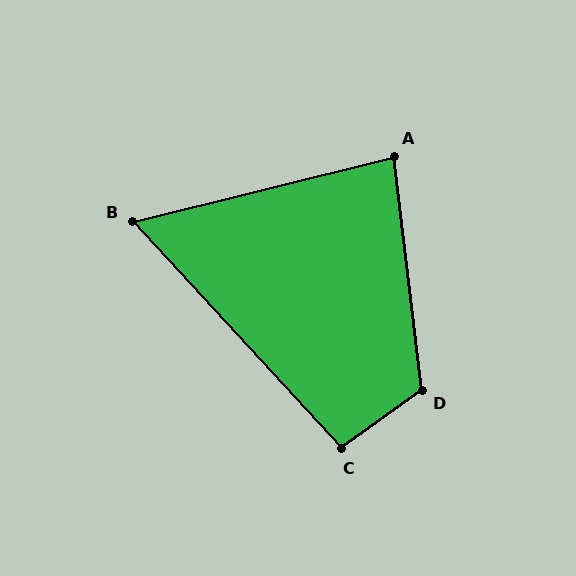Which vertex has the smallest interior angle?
B, at approximately 61 degrees.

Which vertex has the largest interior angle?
D, at approximately 119 degrees.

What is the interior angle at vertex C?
Approximately 97 degrees (obtuse).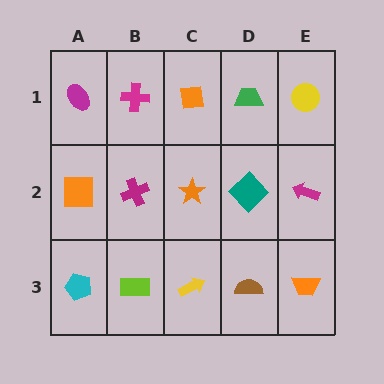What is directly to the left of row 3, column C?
A lime rectangle.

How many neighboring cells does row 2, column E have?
3.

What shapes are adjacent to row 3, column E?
A magenta arrow (row 2, column E), a brown semicircle (row 3, column D).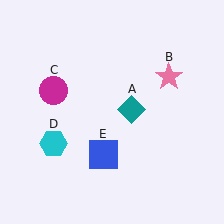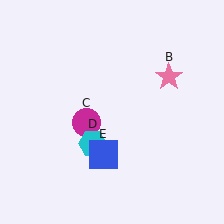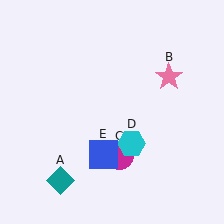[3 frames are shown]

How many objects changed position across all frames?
3 objects changed position: teal diamond (object A), magenta circle (object C), cyan hexagon (object D).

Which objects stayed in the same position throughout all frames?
Pink star (object B) and blue square (object E) remained stationary.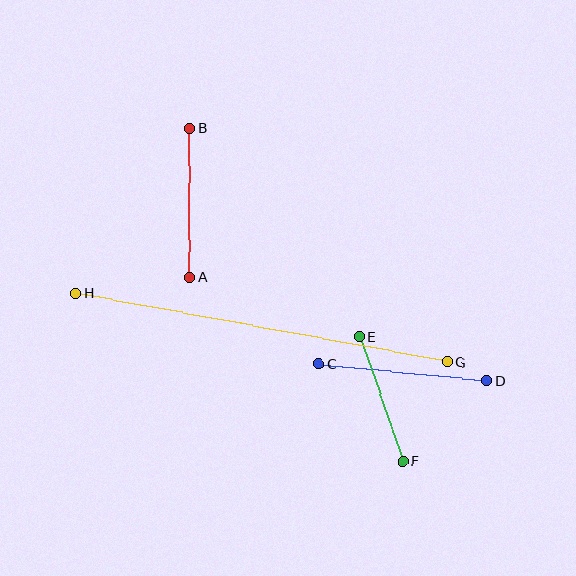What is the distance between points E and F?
The distance is approximately 131 pixels.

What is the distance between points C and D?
The distance is approximately 169 pixels.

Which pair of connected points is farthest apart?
Points G and H are farthest apart.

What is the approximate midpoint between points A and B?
The midpoint is at approximately (190, 202) pixels.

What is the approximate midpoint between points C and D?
The midpoint is at approximately (403, 372) pixels.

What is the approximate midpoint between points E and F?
The midpoint is at approximately (381, 399) pixels.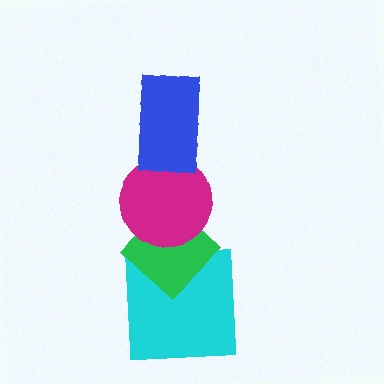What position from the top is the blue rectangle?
The blue rectangle is 1st from the top.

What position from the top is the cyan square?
The cyan square is 4th from the top.